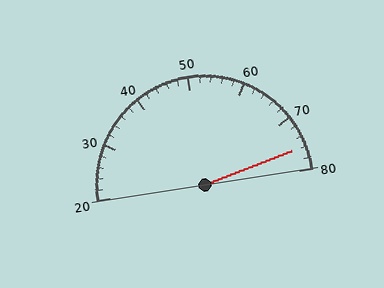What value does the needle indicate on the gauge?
The needle indicates approximately 76.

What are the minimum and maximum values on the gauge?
The gauge ranges from 20 to 80.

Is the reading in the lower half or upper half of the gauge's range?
The reading is in the upper half of the range (20 to 80).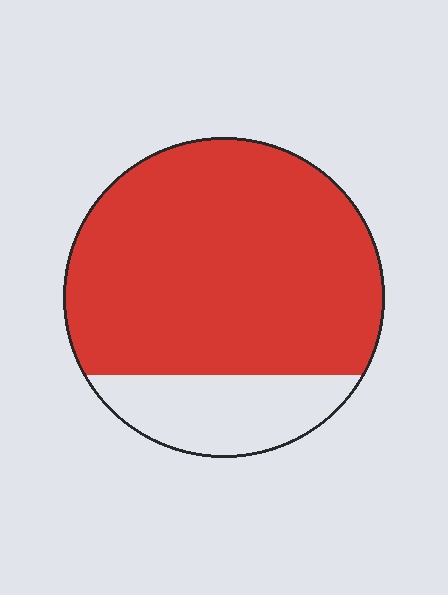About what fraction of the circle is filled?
About four fifths (4/5).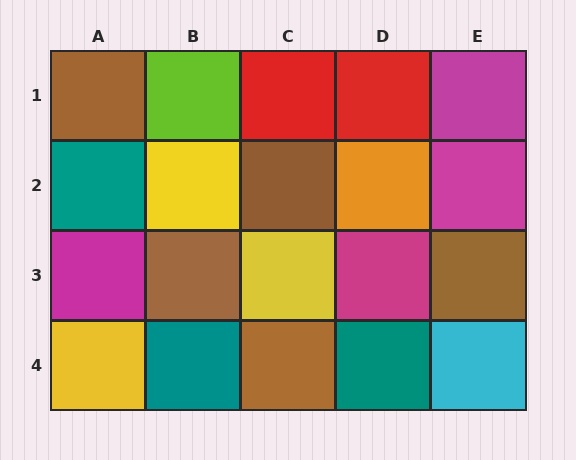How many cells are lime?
1 cell is lime.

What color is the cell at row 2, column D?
Orange.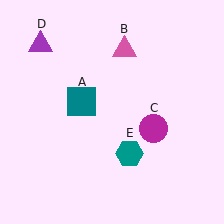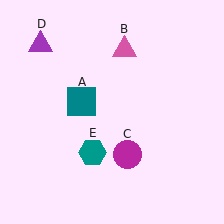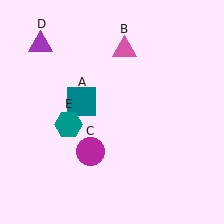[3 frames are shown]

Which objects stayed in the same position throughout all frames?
Teal square (object A) and pink triangle (object B) and purple triangle (object D) remained stationary.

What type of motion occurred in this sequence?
The magenta circle (object C), teal hexagon (object E) rotated clockwise around the center of the scene.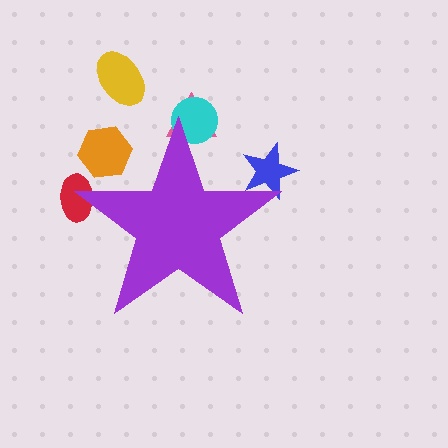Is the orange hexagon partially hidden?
Yes, the orange hexagon is partially hidden behind the purple star.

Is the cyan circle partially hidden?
Yes, the cyan circle is partially hidden behind the purple star.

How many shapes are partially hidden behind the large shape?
5 shapes are partially hidden.